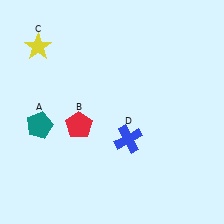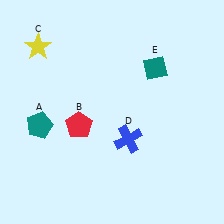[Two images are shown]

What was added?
A teal diamond (E) was added in Image 2.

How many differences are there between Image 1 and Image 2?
There is 1 difference between the two images.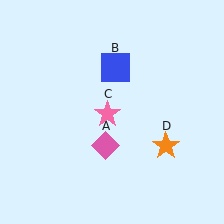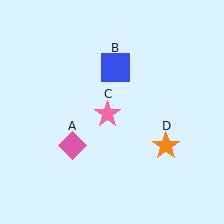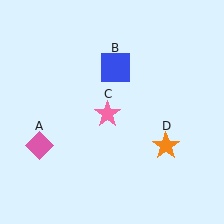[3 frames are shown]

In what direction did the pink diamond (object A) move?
The pink diamond (object A) moved left.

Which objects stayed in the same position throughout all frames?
Blue square (object B) and pink star (object C) and orange star (object D) remained stationary.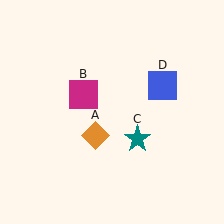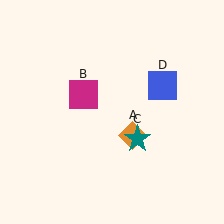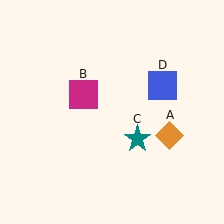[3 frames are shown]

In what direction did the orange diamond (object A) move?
The orange diamond (object A) moved right.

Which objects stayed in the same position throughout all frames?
Magenta square (object B) and teal star (object C) and blue square (object D) remained stationary.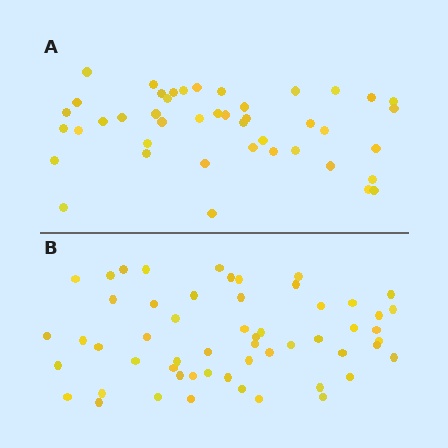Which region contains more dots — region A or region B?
Region B (the bottom region) has more dots.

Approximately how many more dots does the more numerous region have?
Region B has roughly 12 or so more dots than region A.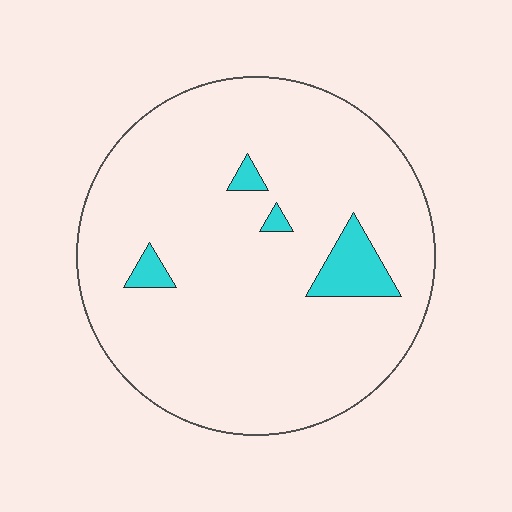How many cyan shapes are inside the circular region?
4.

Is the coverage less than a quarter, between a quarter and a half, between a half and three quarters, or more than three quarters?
Less than a quarter.